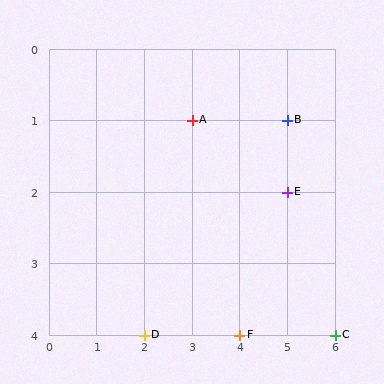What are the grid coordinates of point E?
Point E is at grid coordinates (5, 2).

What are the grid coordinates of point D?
Point D is at grid coordinates (2, 4).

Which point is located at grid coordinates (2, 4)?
Point D is at (2, 4).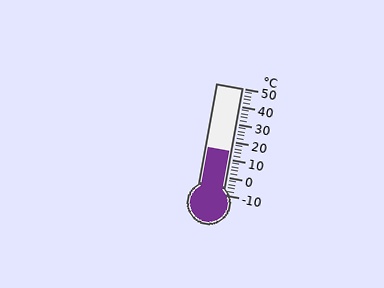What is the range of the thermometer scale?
The thermometer scale ranges from -10°C to 50°C.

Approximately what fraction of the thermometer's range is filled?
The thermometer is filled to approximately 40% of its range.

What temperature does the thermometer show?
The thermometer shows approximately 14°C.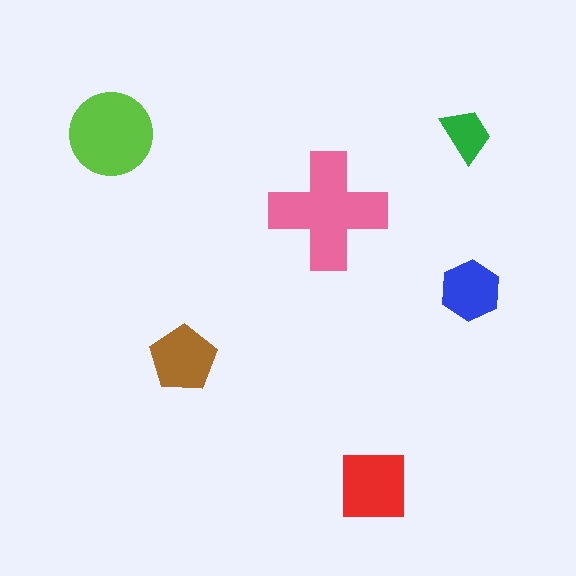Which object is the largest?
The pink cross.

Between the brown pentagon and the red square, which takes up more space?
The red square.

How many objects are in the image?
There are 6 objects in the image.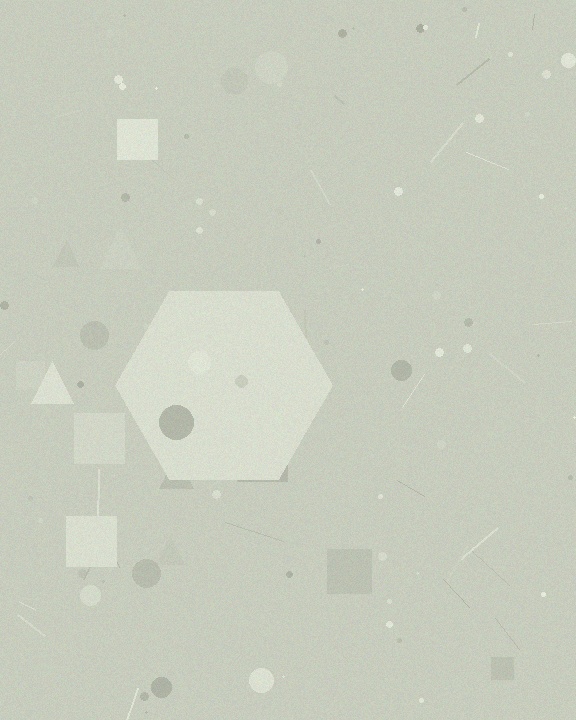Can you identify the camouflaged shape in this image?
The camouflaged shape is a hexagon.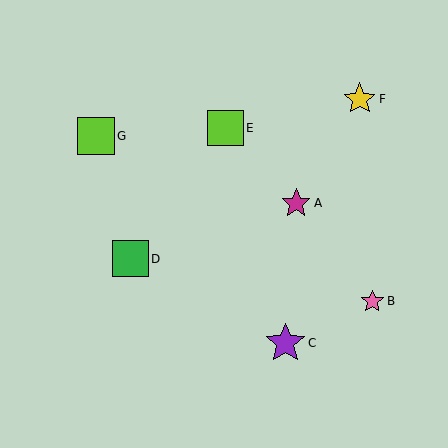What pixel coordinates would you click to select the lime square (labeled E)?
Click at (225, 128) to select the lime square E.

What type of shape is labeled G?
Shape G is a lime square.